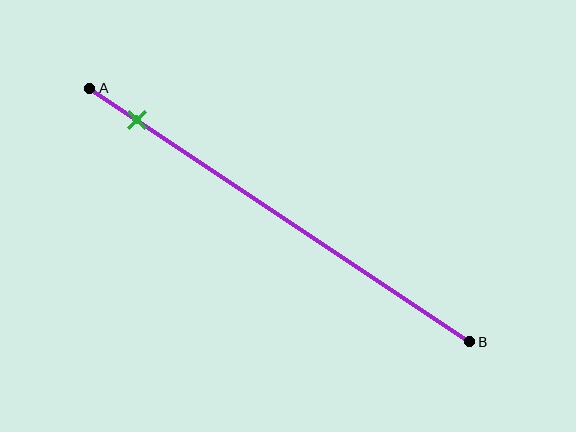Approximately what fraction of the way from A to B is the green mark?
The green mark is approximately 10% of the way from A to B.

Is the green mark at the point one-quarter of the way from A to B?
No, the mark is at about 10% from A, not at the 25% one-quarter point.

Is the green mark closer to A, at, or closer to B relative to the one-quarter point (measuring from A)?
The green mark is closer to point A than the one-quarter point of segment AB.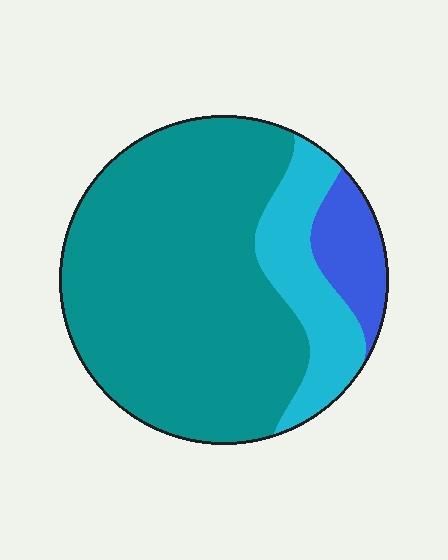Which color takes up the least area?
Blue, at roughly 10%.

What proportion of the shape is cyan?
Cyan takes up less than a quarter of the shape.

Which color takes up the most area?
Teal, at roughly 70%.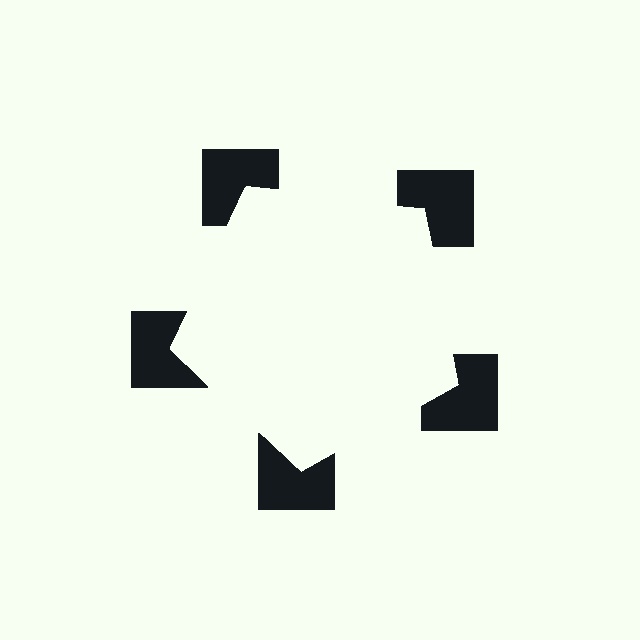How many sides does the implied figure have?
5 sides.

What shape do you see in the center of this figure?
An illusory pentagon — its edges are inferred from the aligned wedge cuts in the notched squares, not physically drawn.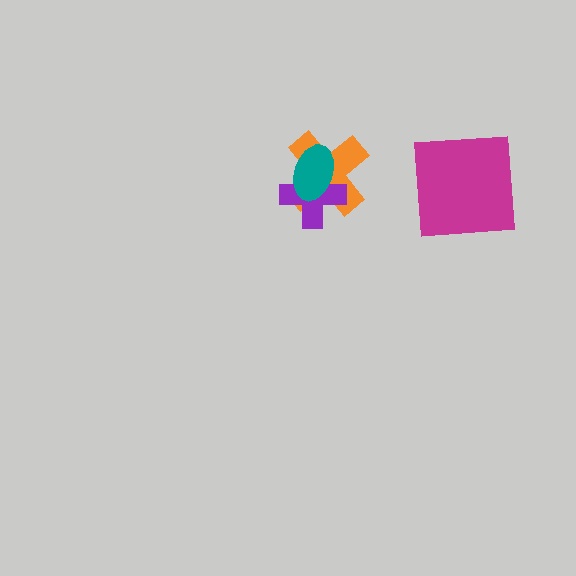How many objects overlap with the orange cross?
2 objects overlap with the orange cross.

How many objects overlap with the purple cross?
2 objects overlap with the purple cross.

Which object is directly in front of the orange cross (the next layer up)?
The purple cross is directly in front of the orange cross.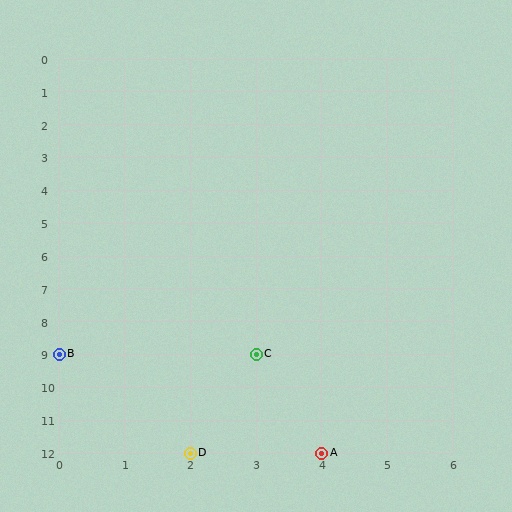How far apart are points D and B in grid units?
Points D and B are 2 columns and 3 rows apart (about 3.6 grid units diagonally).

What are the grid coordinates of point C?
Point C is at grid coordinates (3, 9).